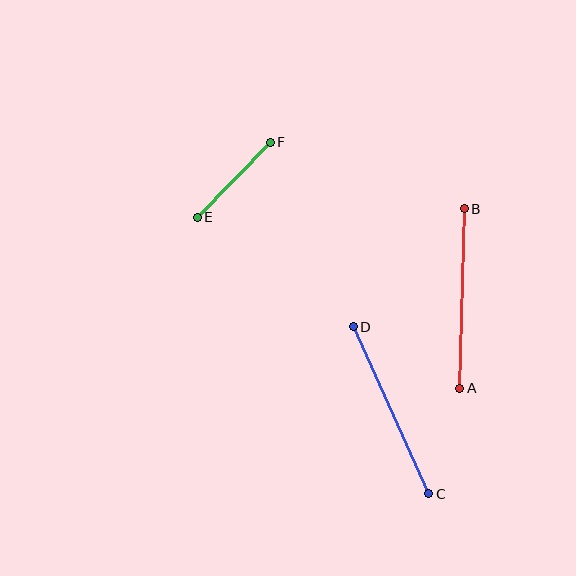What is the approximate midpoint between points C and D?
The midpoint is at approximately (391, 410) pixels.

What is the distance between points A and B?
The distance is approximately 179 pixels.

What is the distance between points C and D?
The distance is approximately 183 pixels.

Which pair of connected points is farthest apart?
Points C and D are farthest apart.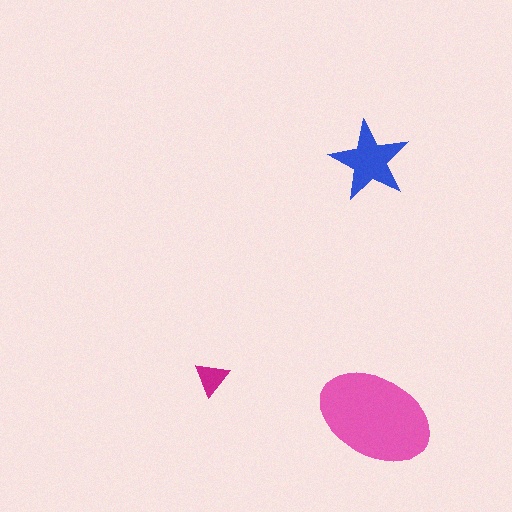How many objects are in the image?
There are 3 objects in the image.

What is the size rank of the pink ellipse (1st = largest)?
1st.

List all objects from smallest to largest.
The magenta triangle, the blue star, the pink ellipse.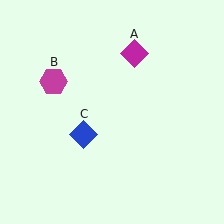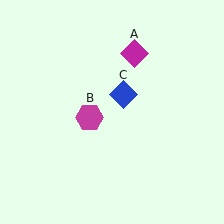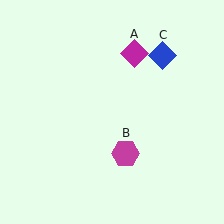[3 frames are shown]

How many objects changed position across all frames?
2 objects changed position: magenta hexagon (object B), blue diamond (object C).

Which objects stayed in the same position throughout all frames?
Magenta diamond (object A) remained stationary.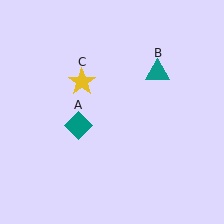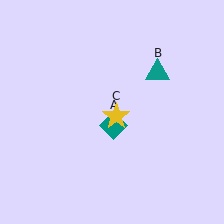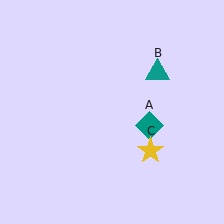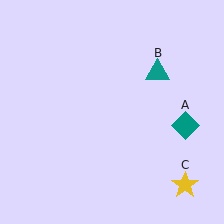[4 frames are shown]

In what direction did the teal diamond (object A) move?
The teal diamond (object A) moved right.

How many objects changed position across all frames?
2 objects changed position: teal diamond (object A), yellow star (object C).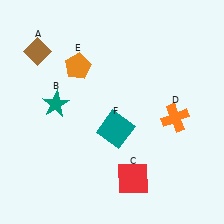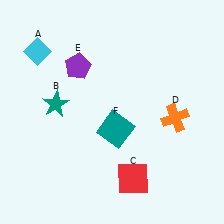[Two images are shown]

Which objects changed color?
A changed from brown to cyan. E changed from orange to purple.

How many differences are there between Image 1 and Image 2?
There are 2 differences between the two images.